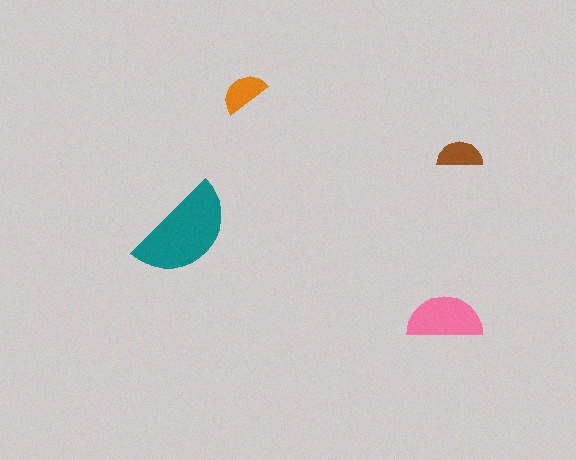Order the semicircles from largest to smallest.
the teal one, the pink one, the orange one, the brown one.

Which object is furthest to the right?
The brown semicircle is rightmost.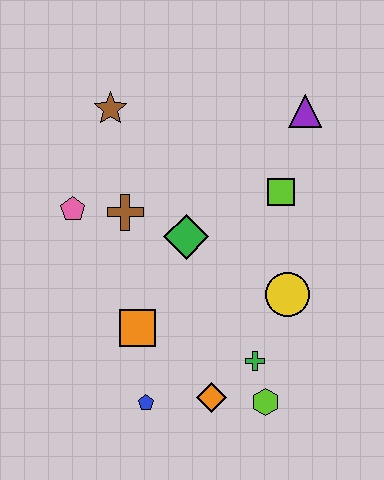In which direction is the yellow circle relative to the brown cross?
The yellow circle is to the right of the brown cross.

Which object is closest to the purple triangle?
The lime square is closest to the purple triangle.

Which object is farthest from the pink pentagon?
The lime hexagon is farthest from the pink pentagon.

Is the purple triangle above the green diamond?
Yes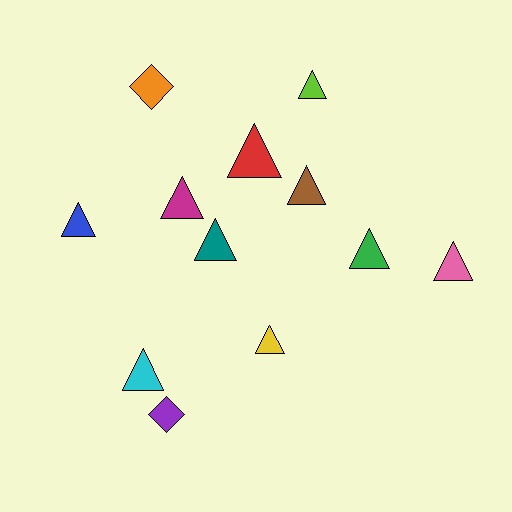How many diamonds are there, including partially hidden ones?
There are 2 diamonds.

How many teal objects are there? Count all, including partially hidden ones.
There is 1 teal object.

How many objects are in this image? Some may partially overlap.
There are 12 objects.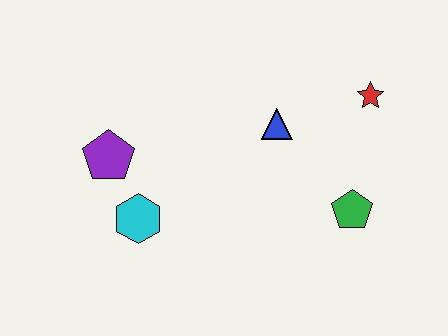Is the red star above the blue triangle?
Yes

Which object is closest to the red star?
The blue triangle is closest to the red star.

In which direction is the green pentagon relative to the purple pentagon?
The green pentagon is to the right of the purple pentagon.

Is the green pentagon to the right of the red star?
No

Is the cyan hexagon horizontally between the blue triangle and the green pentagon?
No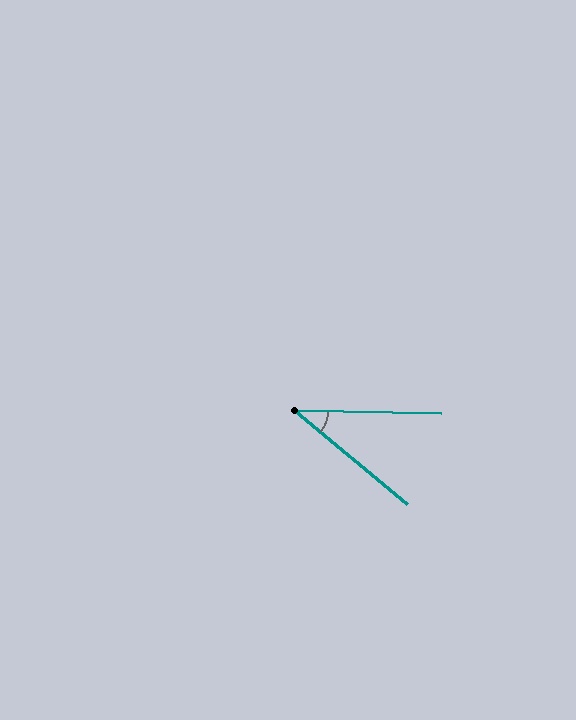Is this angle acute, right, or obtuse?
It is acute.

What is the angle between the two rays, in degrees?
Approximately 39 degrees.